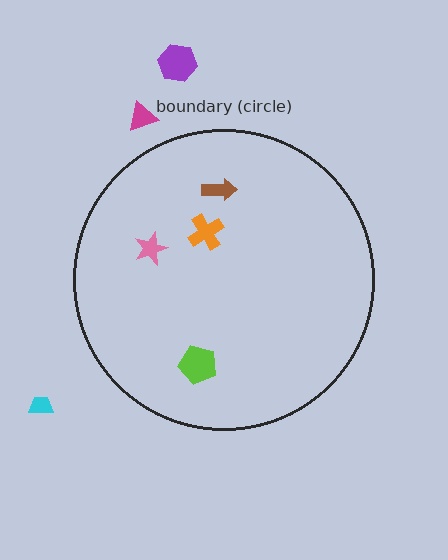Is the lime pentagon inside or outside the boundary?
Inside.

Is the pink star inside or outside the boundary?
Inside.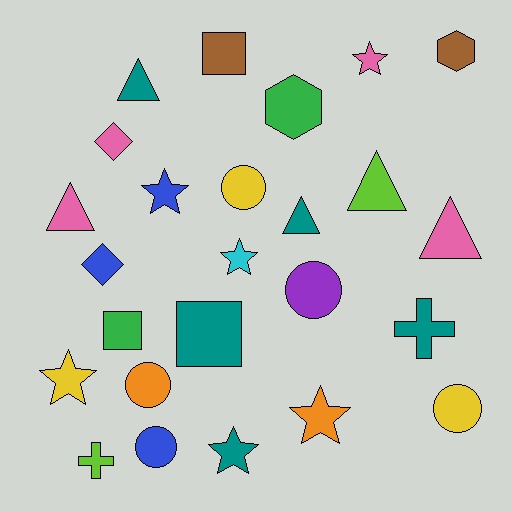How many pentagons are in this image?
There are no pentagons.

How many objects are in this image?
There are 25 objects.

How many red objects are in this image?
There are no red objects.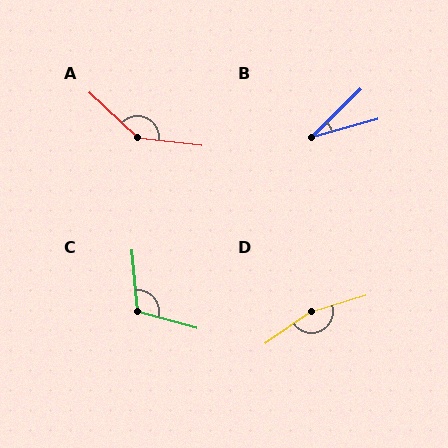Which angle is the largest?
D, at approximately 162 degrees.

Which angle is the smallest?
B, at approximately 29 degrees.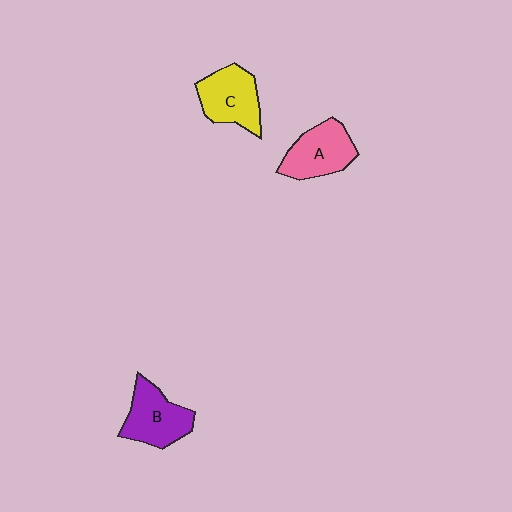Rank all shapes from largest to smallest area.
From largest to smallest: B (purple), C (yellow), A (pink).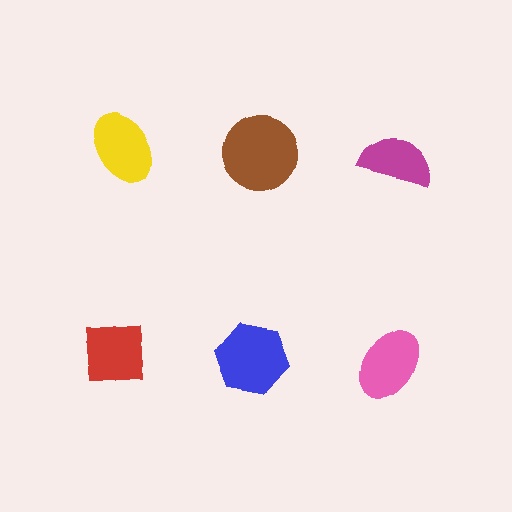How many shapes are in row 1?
3 shapes.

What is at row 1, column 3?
A magenta semicircle.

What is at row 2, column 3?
A pink ellipse.